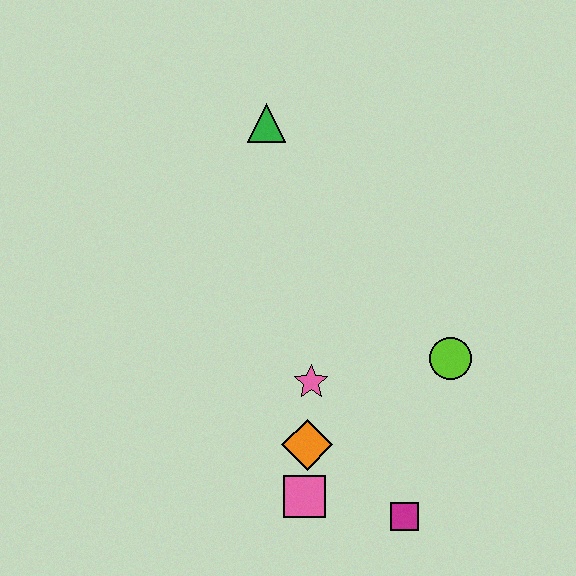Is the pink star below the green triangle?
Yes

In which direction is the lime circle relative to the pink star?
The lime circle is to the right of the pink star.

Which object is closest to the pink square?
The orange diamond is closest to the pink square.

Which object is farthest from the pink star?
The green triangle is farthest from the pink star.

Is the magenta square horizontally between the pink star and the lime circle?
Yes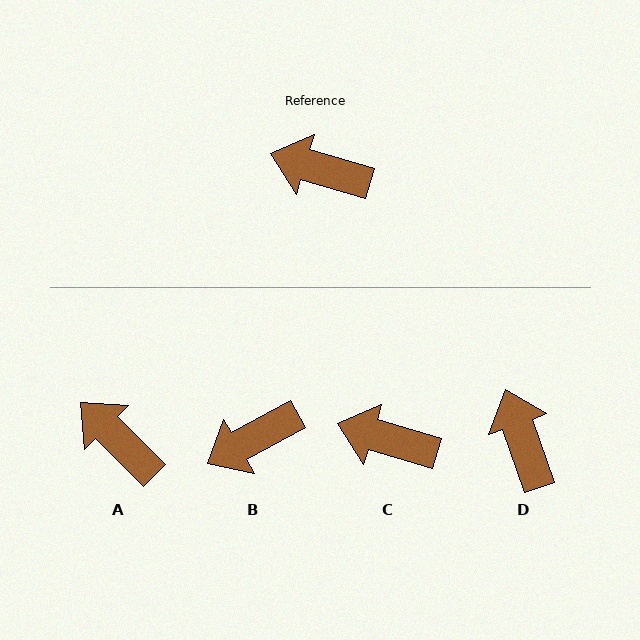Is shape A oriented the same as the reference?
No, it is off by about 28 degrees.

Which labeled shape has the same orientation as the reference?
C.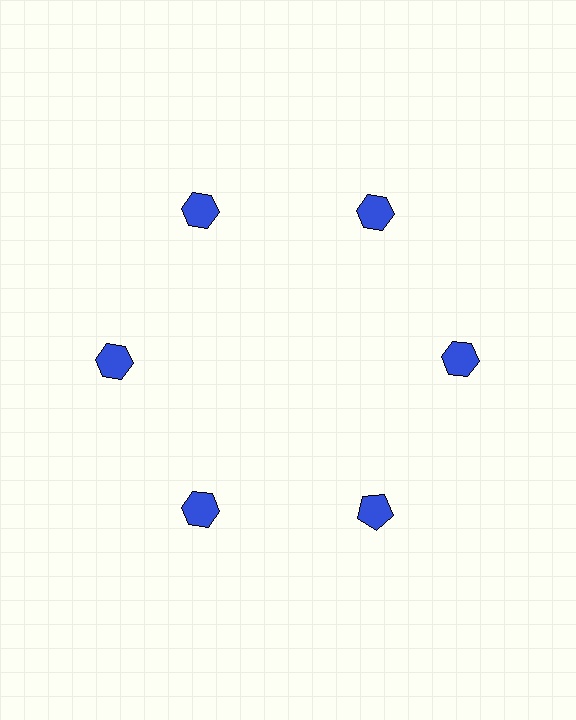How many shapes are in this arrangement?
There are 6 shapes arranged in a ring pattern.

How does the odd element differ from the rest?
It has a different shape: pentagon instead of hexagon.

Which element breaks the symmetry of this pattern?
The blue pentagon at roughly the 5 o'clock position breaks the symmetry. All other shapes are blue hexagons.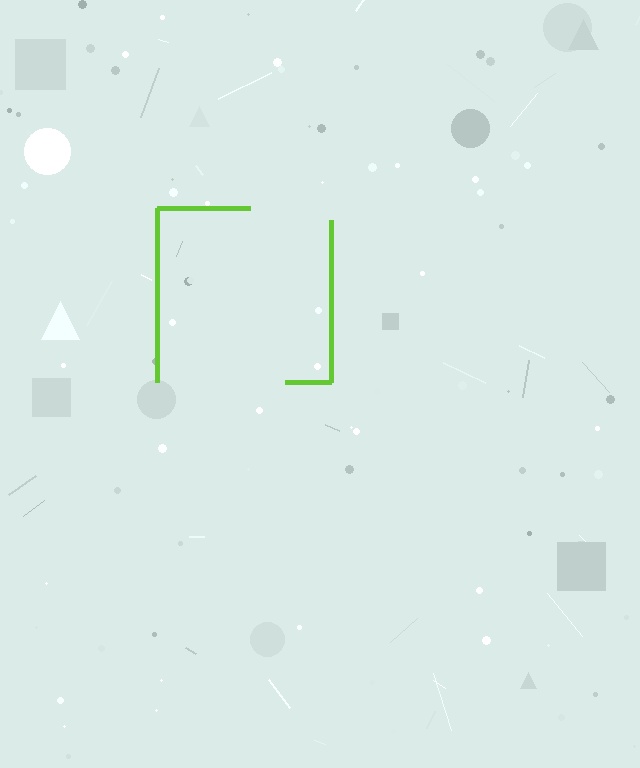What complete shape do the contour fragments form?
The contour fragments form a square.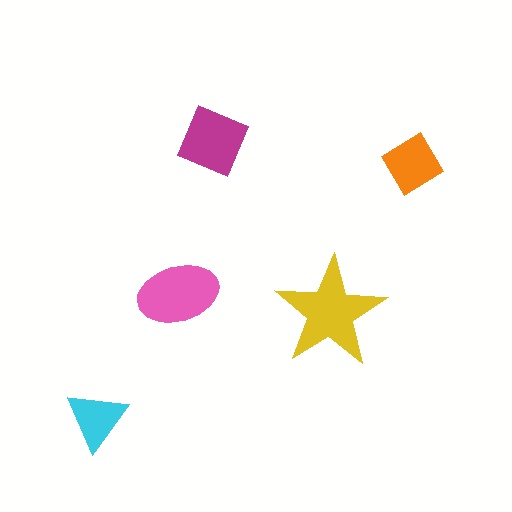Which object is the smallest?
The cyan triangle.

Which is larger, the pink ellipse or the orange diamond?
The pink ellipse.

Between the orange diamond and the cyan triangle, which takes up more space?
The orange diamond.